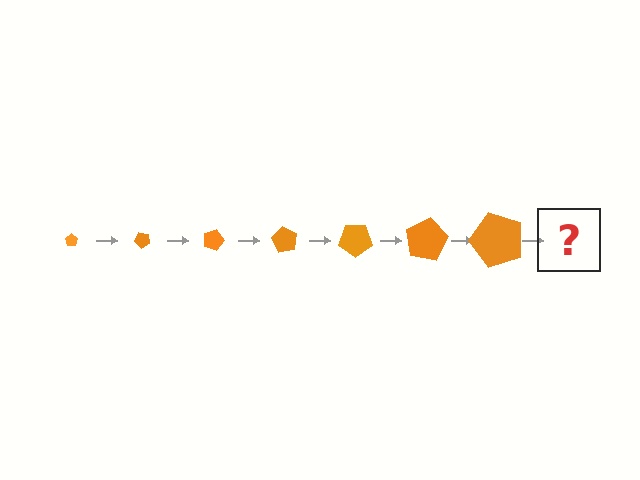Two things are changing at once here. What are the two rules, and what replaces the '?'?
The two rules are that the pentagon grows larger each step and it rotates 45 degrees each step. The '?' should be a pentagon, larger than the previous one and rotated 315 degrees from the start.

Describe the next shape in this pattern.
It should be a pentagon, larger than the previous one and rotated 315 degrees from the start.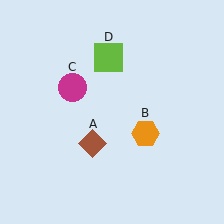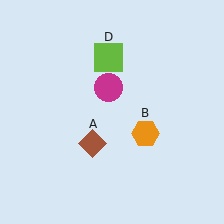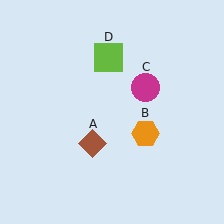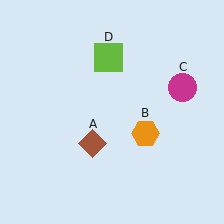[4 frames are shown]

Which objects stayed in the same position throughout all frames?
Brown diamond (object A) and orange hexagon (object B) and lime square (object D) remained stationary.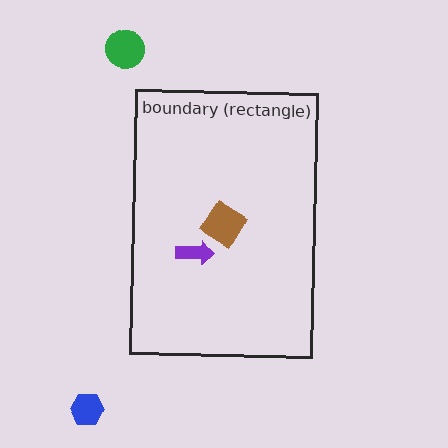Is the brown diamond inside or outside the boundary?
Inside.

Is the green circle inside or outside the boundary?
Outside.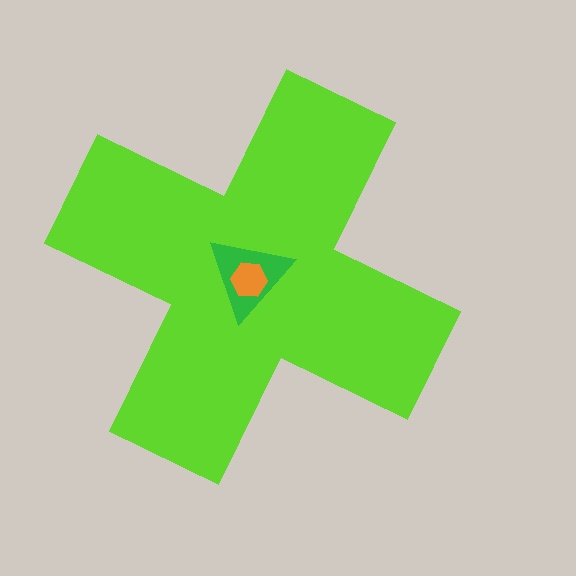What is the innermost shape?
The orange hexagon.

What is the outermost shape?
The lime cross.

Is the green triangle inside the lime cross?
Yes.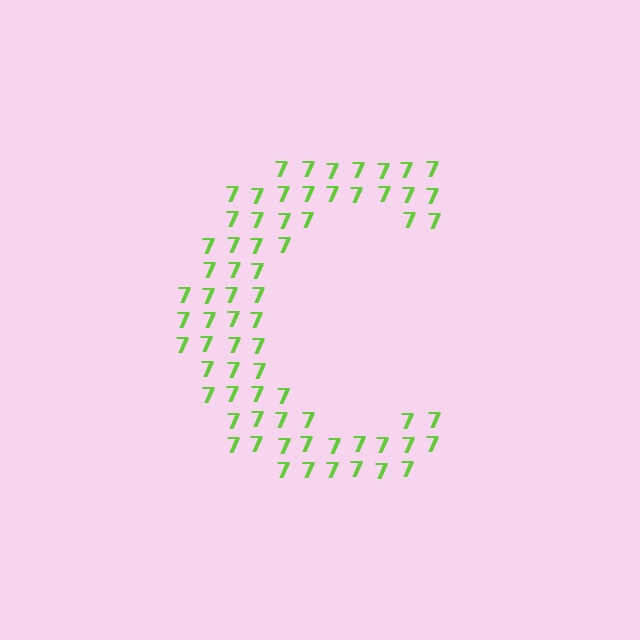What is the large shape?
The large shape is the letter C.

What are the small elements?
The small elements are digit 7's.